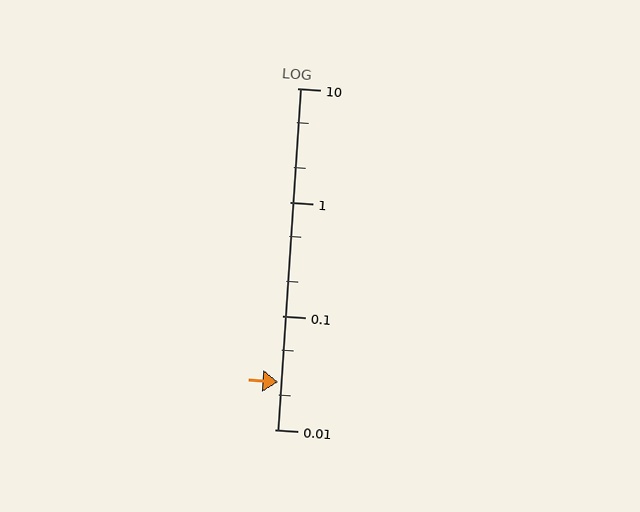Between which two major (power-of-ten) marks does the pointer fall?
The pointer is between 0.01 and 0.1.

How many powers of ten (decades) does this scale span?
The scale spans 3 decades, from 0.01 to 10.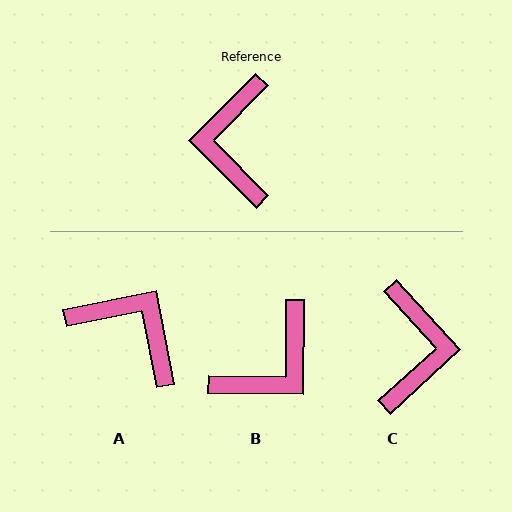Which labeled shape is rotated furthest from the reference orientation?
C, about 177 degrees away.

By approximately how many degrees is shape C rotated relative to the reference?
Approximately 177 degrees counter-clockwise.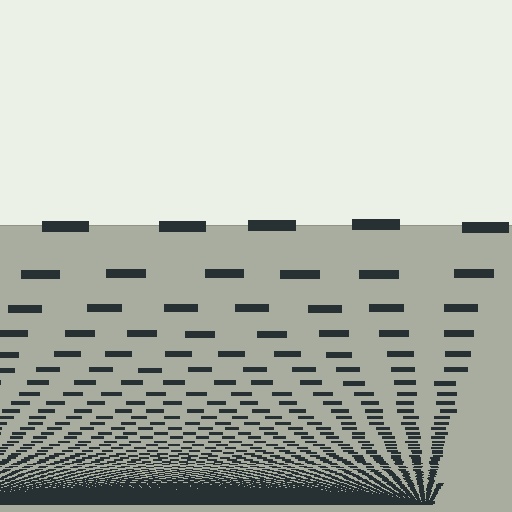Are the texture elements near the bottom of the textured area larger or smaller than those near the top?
Smaller. The gradient is inverted — elements near the bottom are smaller and denser.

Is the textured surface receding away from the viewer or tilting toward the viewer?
The surface appears to tilt toward the viewer. Texture elements get larger and sparser toward the top.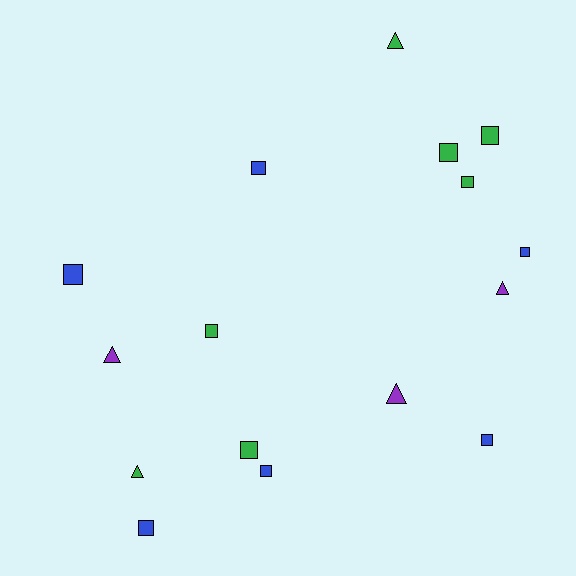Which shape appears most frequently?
Square, with 11 objects.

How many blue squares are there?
There are 6 blue squares.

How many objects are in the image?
There are 16 objects.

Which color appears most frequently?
Green, with 7 objects.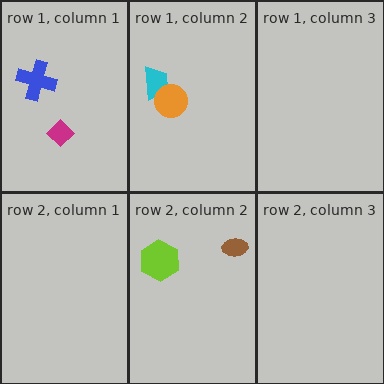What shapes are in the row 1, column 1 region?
The magenta diamond, the blue cross.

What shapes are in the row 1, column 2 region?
The cyan trapezoid, the orange circle.